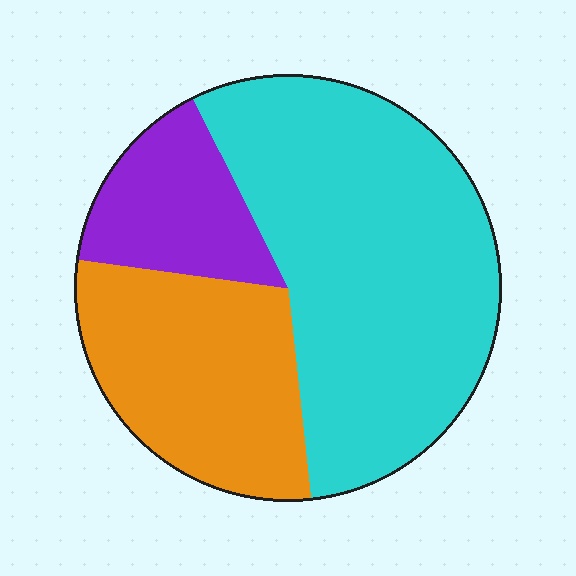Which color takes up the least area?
Purple, at roughly 15%.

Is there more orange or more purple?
Orange.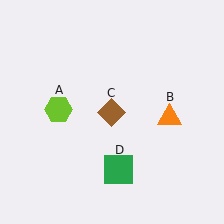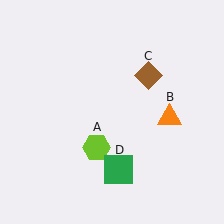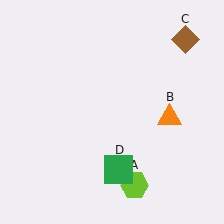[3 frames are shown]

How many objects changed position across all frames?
2 objects changed position: lime hexagon (object A), brown diamond (object C).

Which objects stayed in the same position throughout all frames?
Orange triangle (object B) and green square (object D) remained stationary.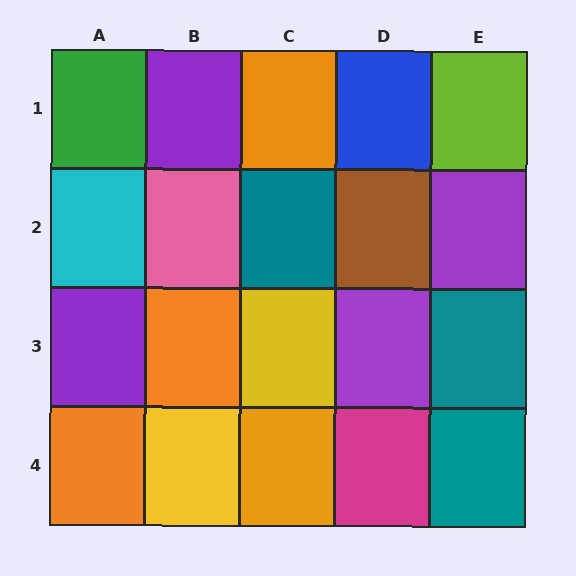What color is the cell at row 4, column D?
Magenta.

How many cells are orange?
4 cells are orange.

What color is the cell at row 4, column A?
Orange.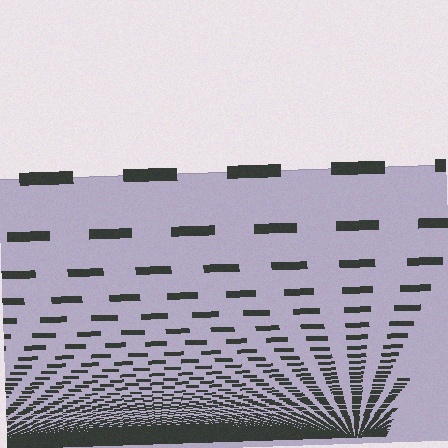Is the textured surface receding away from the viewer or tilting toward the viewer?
The surface appears to tilt toward the viewer. Texture elements get larger and sparser toward the top.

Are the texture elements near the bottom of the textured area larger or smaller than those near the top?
Smaller. The gradient is inverted — elements near the bottom are smaller and denser.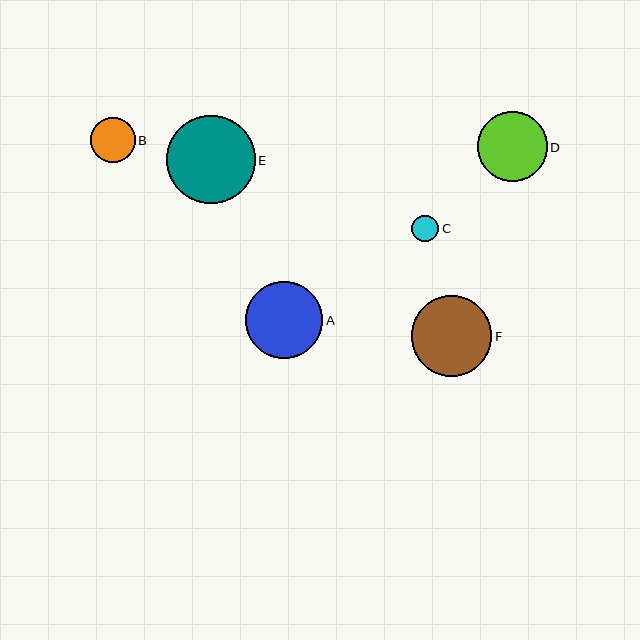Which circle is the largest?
Circle E is the largest with a size of approximately 89 pixels.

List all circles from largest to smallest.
From largest to smallest: E, F, A, D, B, C.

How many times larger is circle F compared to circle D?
Circle F is approximately 1.2 times the size of circle D.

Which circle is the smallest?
Circle C is the smallest with a size of approximately 27 pixels.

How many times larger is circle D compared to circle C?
Circle D is approximately 2.6 times the size of circle C.